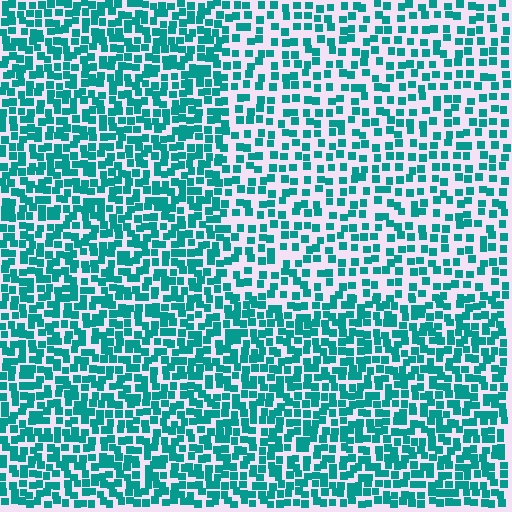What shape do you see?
I see a rectangle.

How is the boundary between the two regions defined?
The boundary is defined by a change in element density (approximately 1.7x ratio). All elements are the same color, size, and shape.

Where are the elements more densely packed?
The elements are more densely packed outside the rectangle boundary.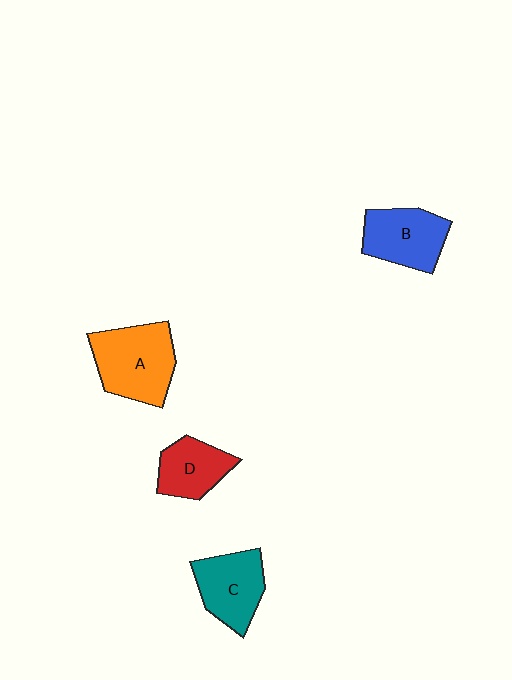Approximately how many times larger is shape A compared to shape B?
Approximately 1.3 times.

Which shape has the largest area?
Shape A (orange).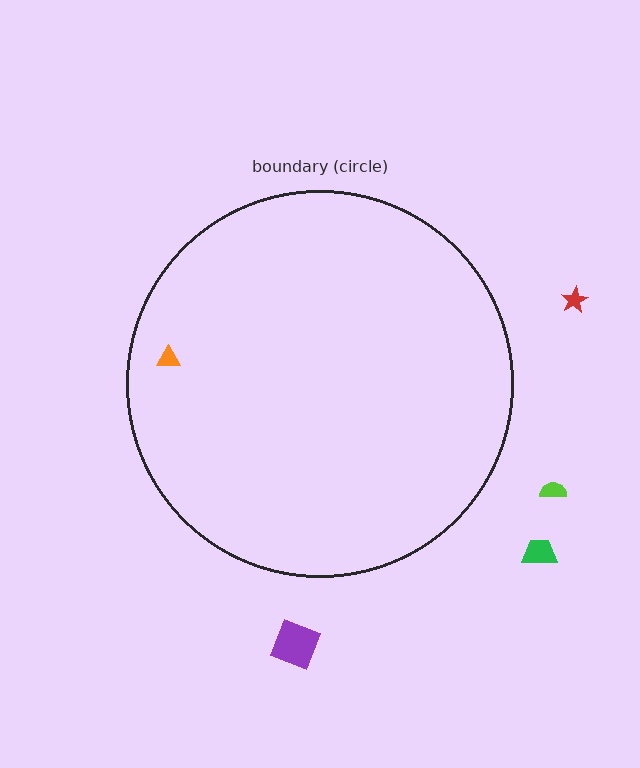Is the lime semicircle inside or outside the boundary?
Outside.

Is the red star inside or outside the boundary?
Outside.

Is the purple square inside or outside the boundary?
Outside.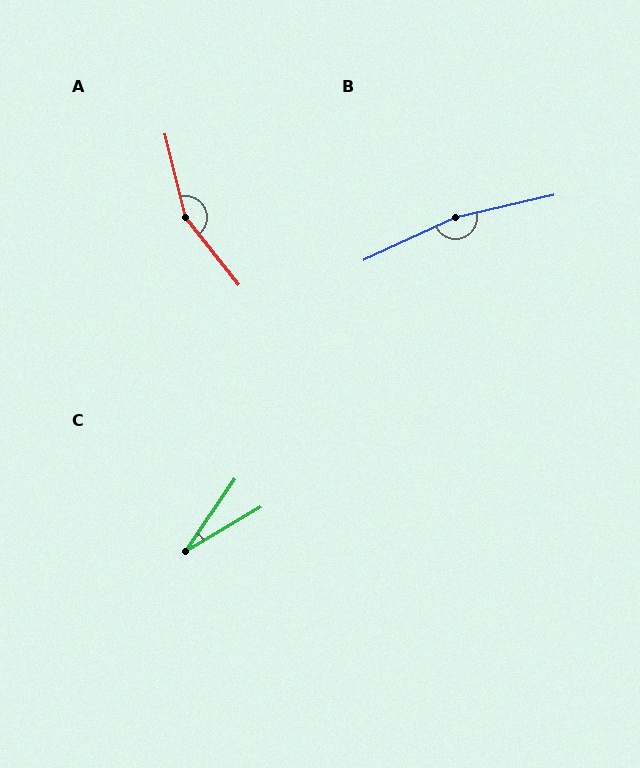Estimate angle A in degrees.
Approximately 155 degrees.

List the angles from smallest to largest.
C (25°), A (155°), B (168°).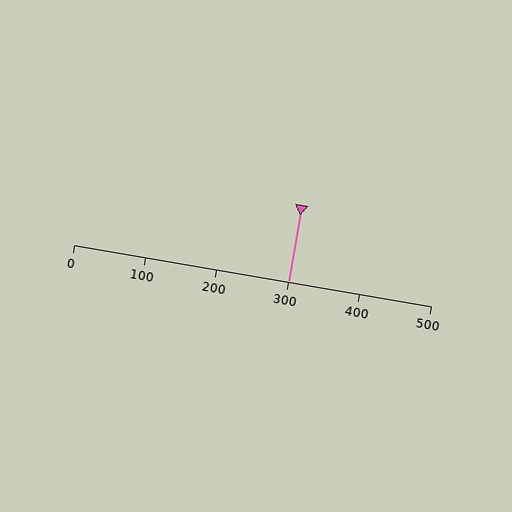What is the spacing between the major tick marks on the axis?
The major ticks are spaced 100 apart.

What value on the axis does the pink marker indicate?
The marker indicates approximately 300.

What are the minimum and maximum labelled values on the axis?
The axis runs from 0 to 500.